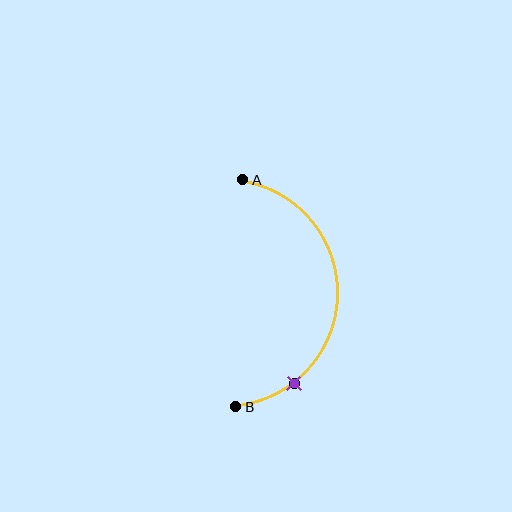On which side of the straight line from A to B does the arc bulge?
The arc bulges to the right of the straight line connecting A and B.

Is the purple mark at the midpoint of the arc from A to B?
No. The purple mark lies on the arc but is closer to endpoint B. The arc midpoint would be at the point on the curve equidistant along the arc from both A and B.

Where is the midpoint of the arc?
The arc midpoint is the point on the curve farthest from the straight line joining A and B. It sits to the right of that line.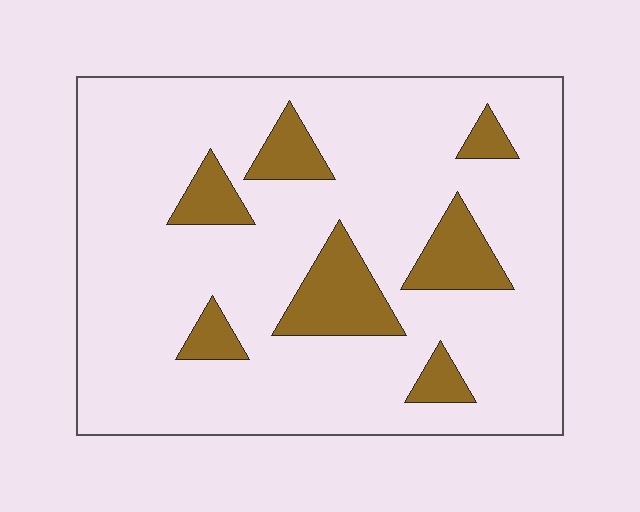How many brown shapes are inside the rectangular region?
7.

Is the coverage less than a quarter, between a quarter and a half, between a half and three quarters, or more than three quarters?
Less than a quarter.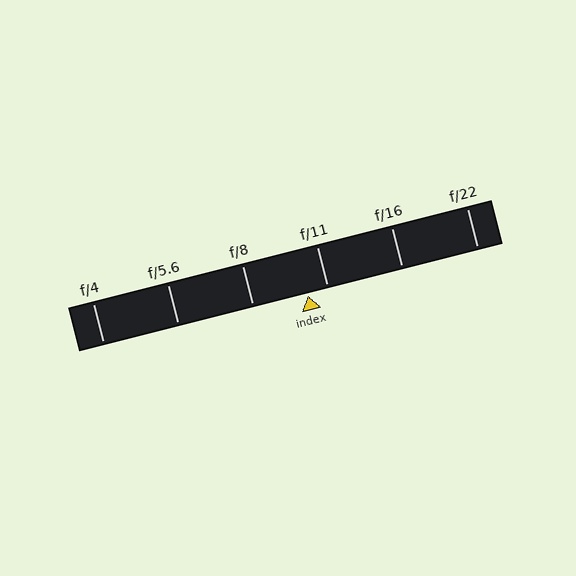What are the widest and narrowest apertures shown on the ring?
The widest aperture shown is f/4 and the narrowest is f/22.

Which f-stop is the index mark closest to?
The index mark is closest to f/11.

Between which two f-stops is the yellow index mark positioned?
The index mark is between f/8 and f/11.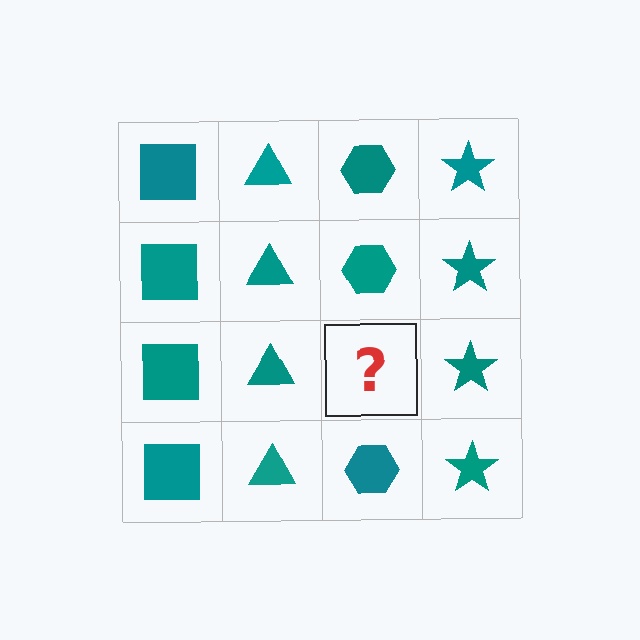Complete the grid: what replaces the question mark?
The question mark should be replaced with a teal hexagon.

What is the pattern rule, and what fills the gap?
The rule is that each column has a consistent shape. The gap should be filled with a teal hexagon.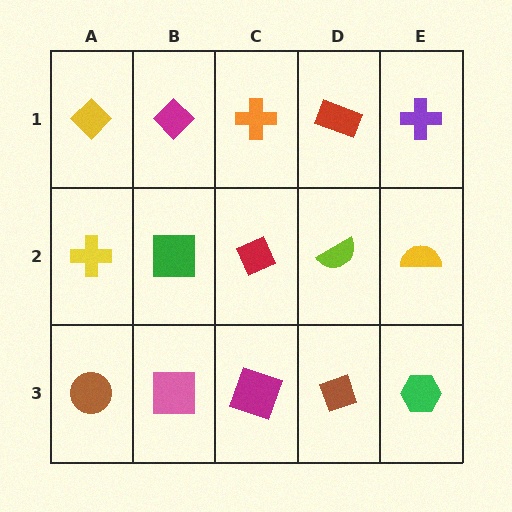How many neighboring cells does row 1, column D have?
3.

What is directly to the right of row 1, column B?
An orange cross.